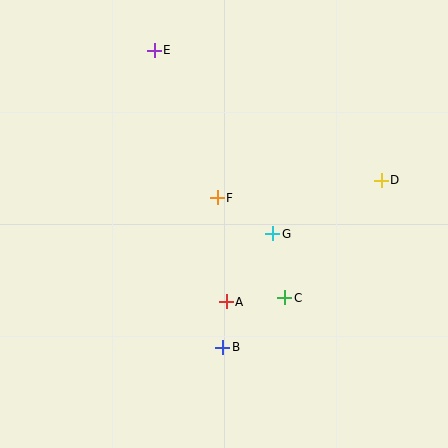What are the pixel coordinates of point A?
Point A is at (226, 302).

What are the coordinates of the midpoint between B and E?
The midpoint between B and E is at (189, 199).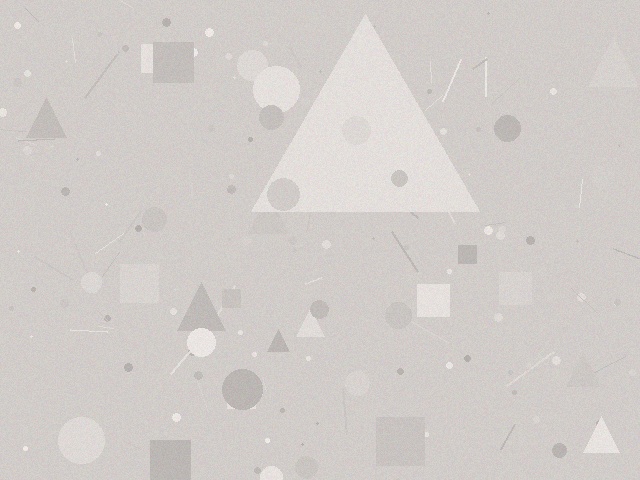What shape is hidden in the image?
A triangle is hidden in the image.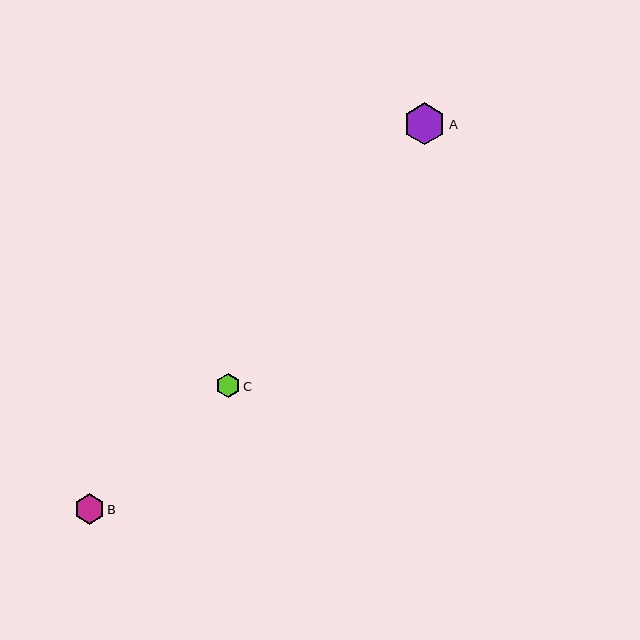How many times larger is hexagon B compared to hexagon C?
Hexagon B is approximately 1.3 times the size of hexagon C.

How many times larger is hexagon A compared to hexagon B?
Hexagon A is approximately 1.4 times the size of hexagon B.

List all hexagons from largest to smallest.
From largest to smallest: A, B, C.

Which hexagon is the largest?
Hexagon A is the largest with a size of approximately 42 pixels.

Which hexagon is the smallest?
Hexagon C is the smallest with a size of approximately 24 pixels.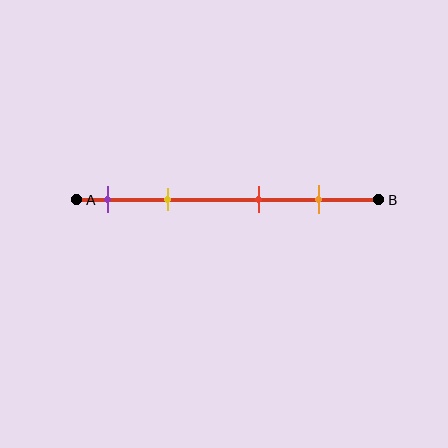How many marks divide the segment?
There are 4 marks dividing the segment.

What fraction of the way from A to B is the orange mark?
The orange mark is approximately 80% (0.8) of the way from A to B.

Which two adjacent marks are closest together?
The purple and yellow marks are the closest adjacent pair.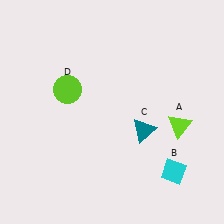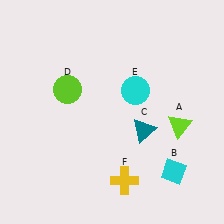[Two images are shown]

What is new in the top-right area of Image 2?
A cyan circle (E) was added in the top-right area of Image 2.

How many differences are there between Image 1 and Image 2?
There are 2 differences between the two images.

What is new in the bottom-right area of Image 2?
A yellow cross (F) was added in the bottom-right area of Image 2.